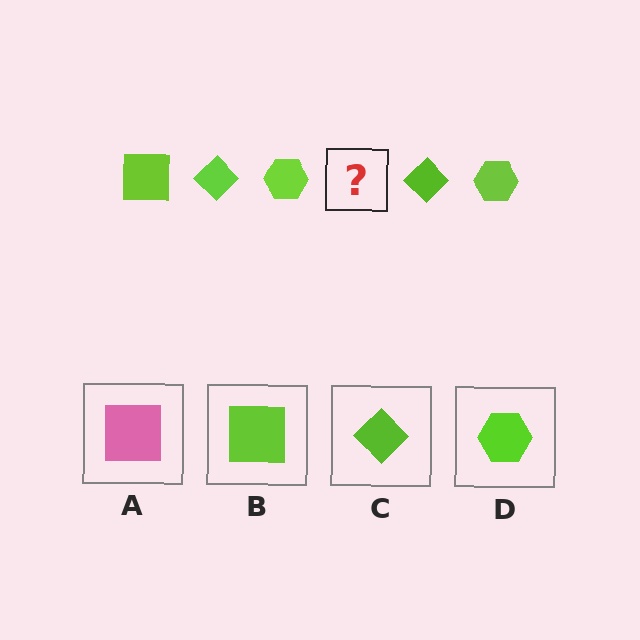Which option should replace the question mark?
Option B.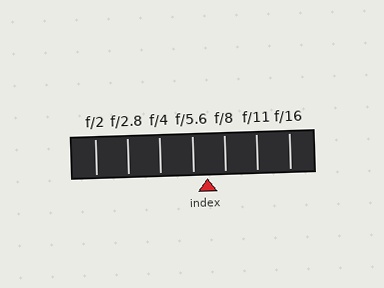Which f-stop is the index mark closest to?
The index mark is closest to f/5.6.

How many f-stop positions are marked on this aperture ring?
There are 7 f-stop positions marked.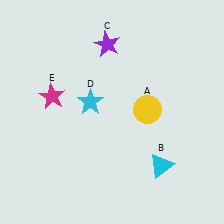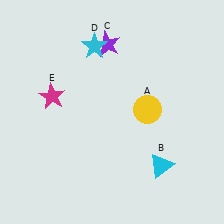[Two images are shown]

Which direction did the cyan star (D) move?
The cyan star (D) moved up.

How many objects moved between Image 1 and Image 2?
1 object moved between the two images.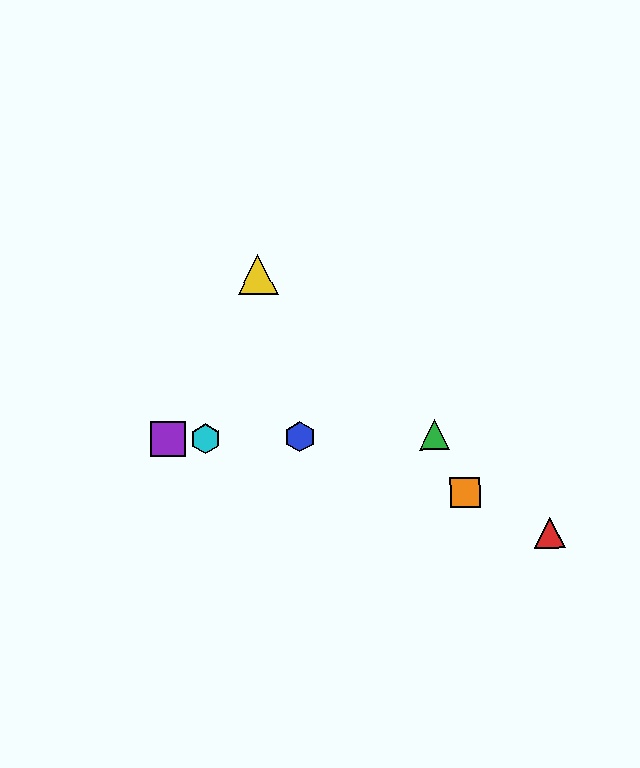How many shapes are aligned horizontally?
4 shapes (the blue hexagon, the green triangle, the purple square, the cyan hexagon) are aligned horizontally.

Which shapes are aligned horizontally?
The blue hexagon, the green triangle, the purple square, the cyan hexagon are aligned horizontally.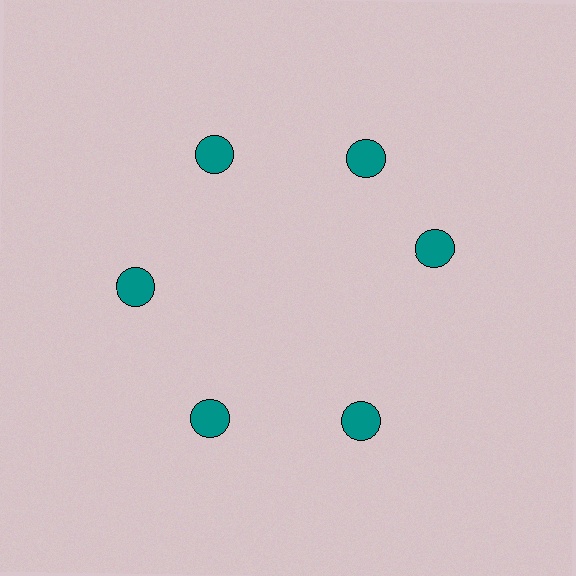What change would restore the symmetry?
The symmetry would be restored by rotating it back into even spacing with its neighbors so that all 6 circles sit at equal angles and equal distance from the center.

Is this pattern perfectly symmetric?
No. The 6 teal circles are arranged in a ring, but one element near the 3 o'clock position is rotated out of alignment along the ring, breaking the 6-fold rotational symmetry.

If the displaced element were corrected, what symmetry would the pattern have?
It would have 6-fold rotational symmetry — the pattern would map onto itself every 60 degrees.